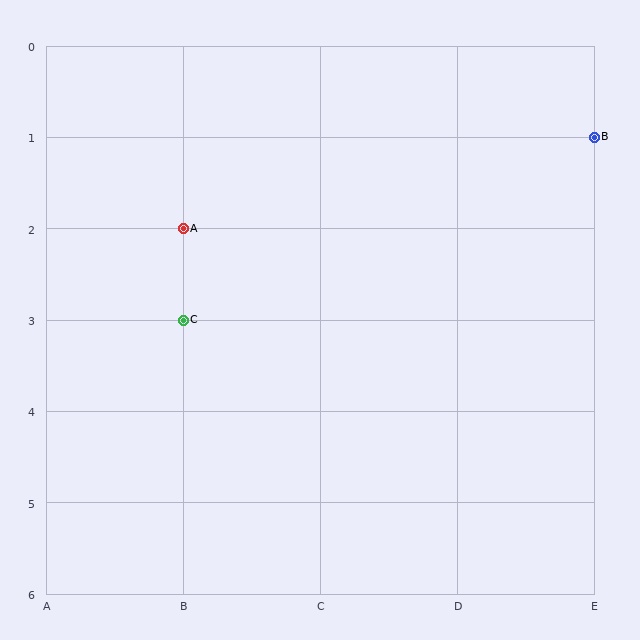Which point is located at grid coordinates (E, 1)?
Point B is at (E, 1).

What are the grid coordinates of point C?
Point C is at grid coordinates (B, 3).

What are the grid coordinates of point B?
Point B is at grid coordinates (E, 1).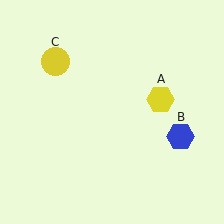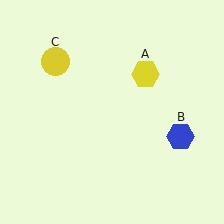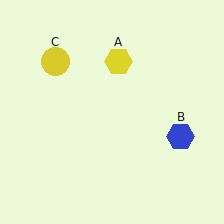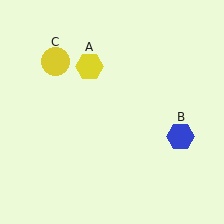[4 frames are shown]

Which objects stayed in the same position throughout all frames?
Blue hexagon (object B) and yellow circle (object C) remained stationary.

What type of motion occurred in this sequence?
The yellow hexagon (object A) rotated counterclockwise around the center of the scene.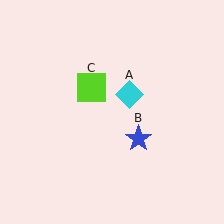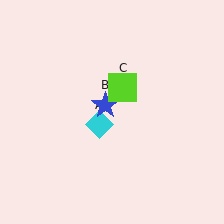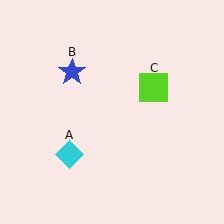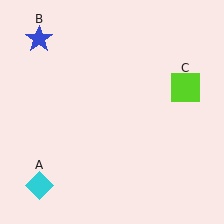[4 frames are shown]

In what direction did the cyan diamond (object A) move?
The cyan diamond (object A) moved down and to the left.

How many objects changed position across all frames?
3 objects changed position: cyan diamond (object A), blue star (object B), lime square (object C).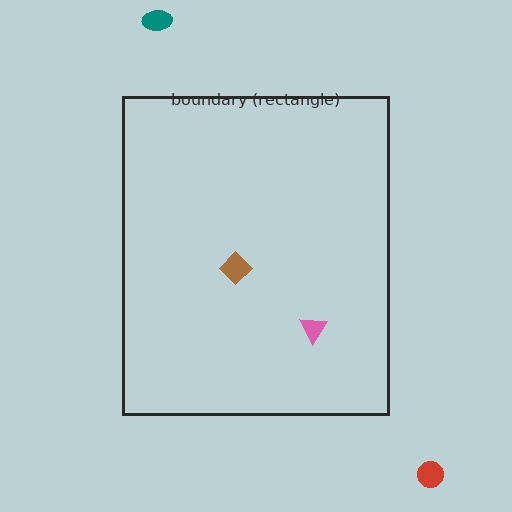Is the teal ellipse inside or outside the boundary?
Outside.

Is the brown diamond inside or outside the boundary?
Inside.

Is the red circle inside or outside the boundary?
Outside.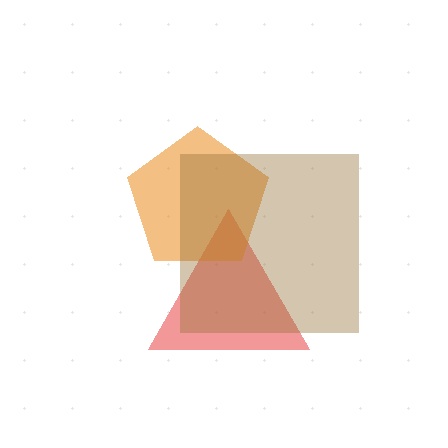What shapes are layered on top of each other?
The layered shapes are: a red triangle, an orange pentagon, a brown square.